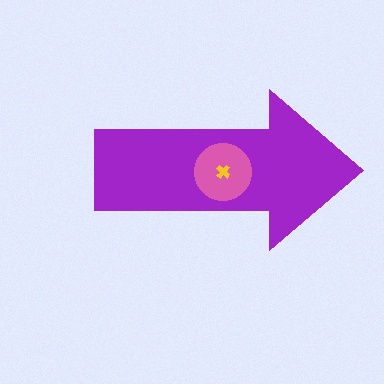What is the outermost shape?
The purple arrow.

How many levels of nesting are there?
3.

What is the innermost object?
The yellow cross.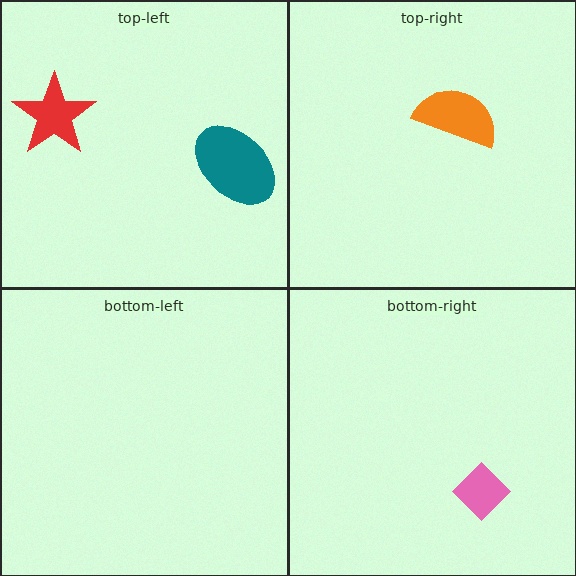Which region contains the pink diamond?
The bottom-right region.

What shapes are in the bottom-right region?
The pink diamond.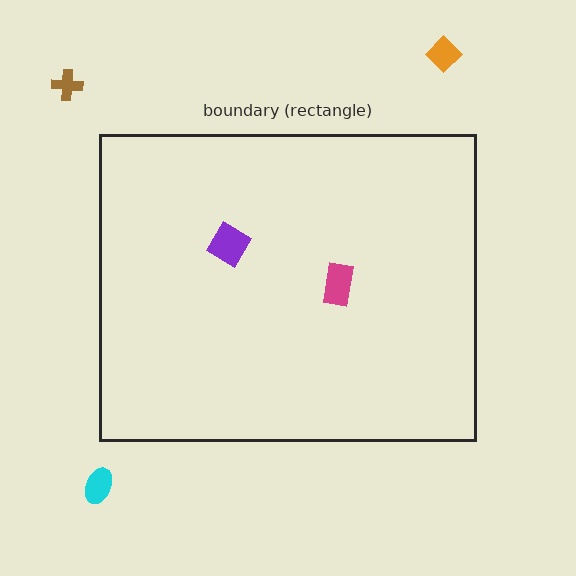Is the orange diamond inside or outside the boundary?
Outside.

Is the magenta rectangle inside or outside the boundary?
Inside.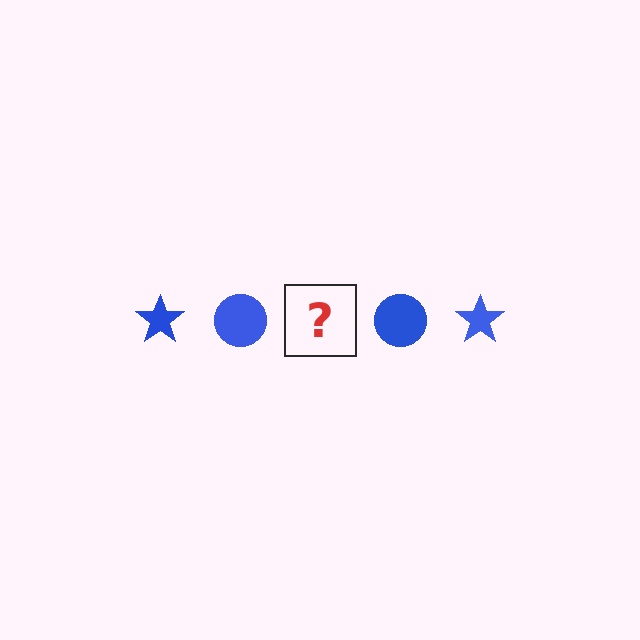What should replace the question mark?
The question mark should be replaced with a blue star.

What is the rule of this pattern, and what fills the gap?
The rule is that the pattern cycles through star, circle shapes in blue. The gap should be filled with a blue star.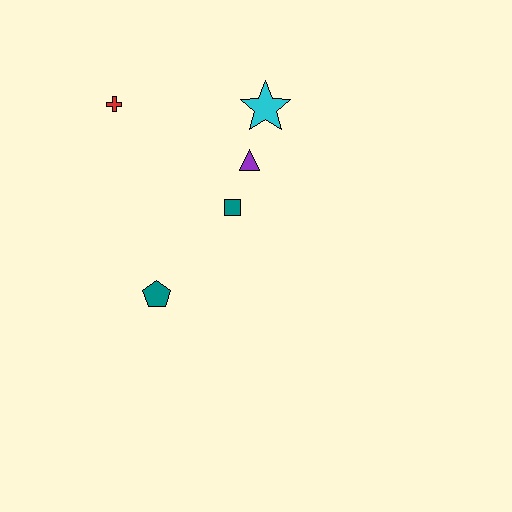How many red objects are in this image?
There is 1 red object.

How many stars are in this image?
There is 1 star.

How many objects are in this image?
There are 5 objects.